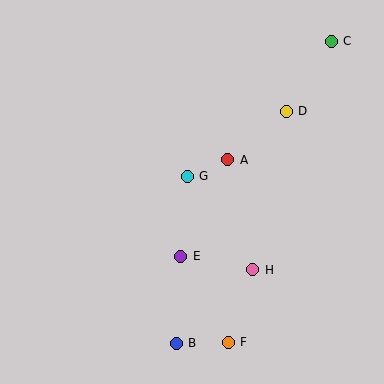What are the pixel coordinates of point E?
Point E is at (181, 256).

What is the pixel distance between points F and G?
The distance between F and G is 171 pixels.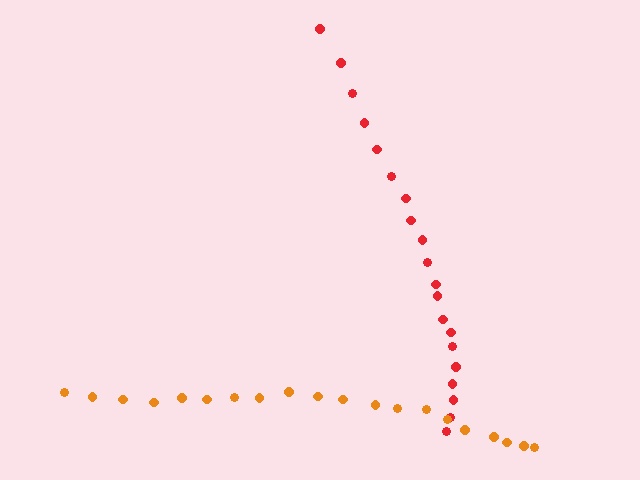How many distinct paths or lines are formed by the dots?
There are 2 distinct paths.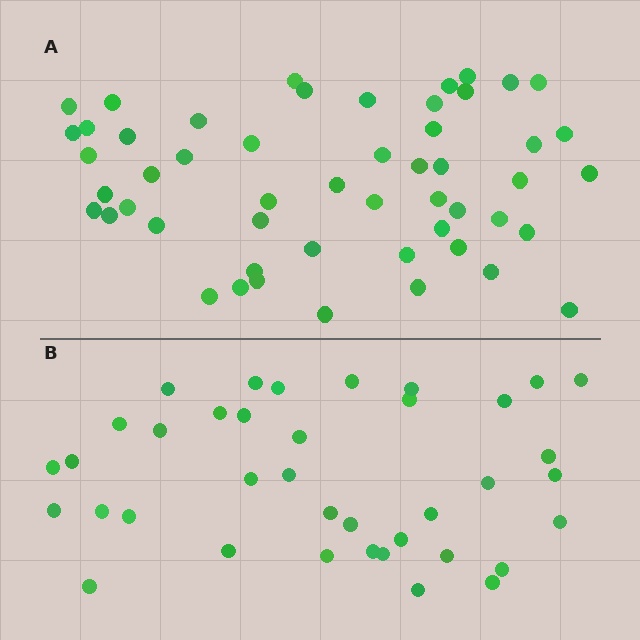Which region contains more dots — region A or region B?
Region A (the top region) has more dots.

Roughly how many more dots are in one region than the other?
Region A has approximately 15 more dots than region B.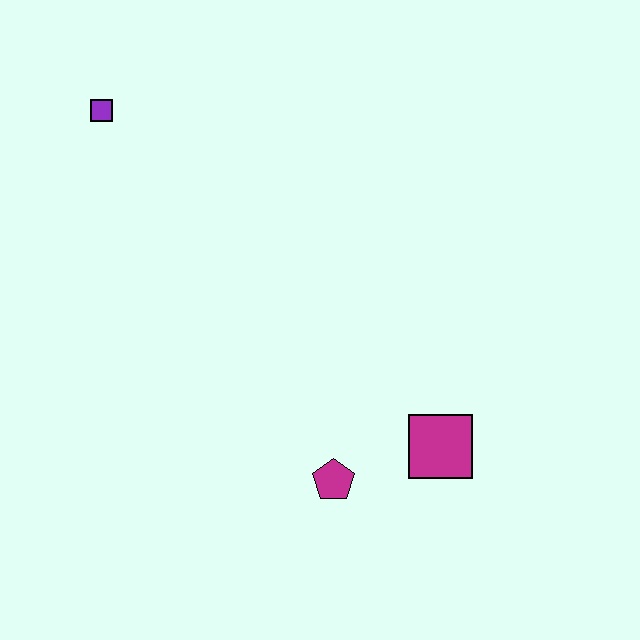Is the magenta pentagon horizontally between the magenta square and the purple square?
Yes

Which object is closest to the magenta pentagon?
The magenta square is closest to the magenta pentagon.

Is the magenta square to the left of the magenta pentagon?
No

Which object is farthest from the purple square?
The magenta square is farthest from the purple square.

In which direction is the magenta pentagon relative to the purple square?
The magenta pentagon is below the purple square.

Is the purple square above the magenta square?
Yes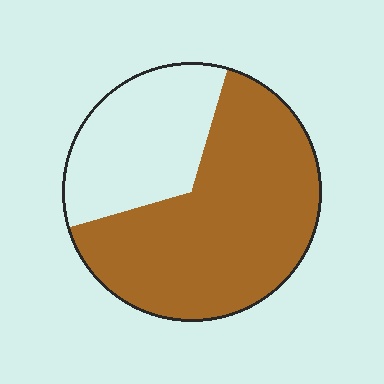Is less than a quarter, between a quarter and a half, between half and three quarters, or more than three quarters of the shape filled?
Between half and three quarters.